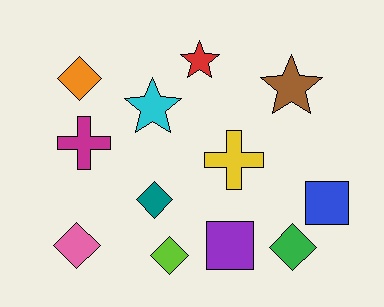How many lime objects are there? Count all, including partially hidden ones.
There is 1 lime object.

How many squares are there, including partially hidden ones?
There are 2 squares.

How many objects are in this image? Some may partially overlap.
There are 12 objects.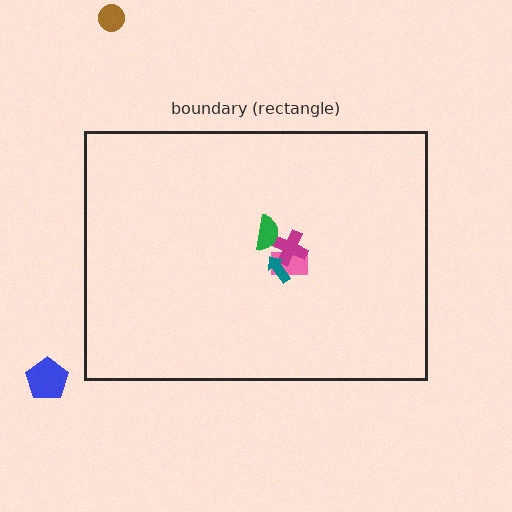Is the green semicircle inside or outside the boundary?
Inside.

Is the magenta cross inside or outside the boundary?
Inside.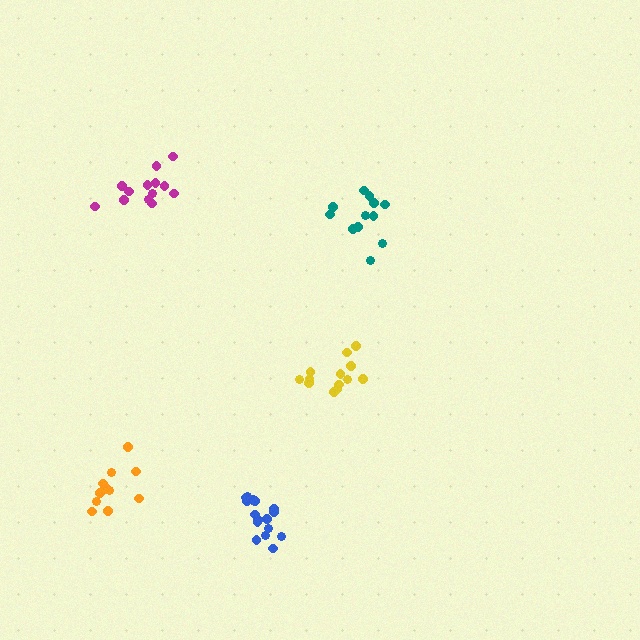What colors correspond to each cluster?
The clusters are colored: yellow, orange, blue, teal, magenta.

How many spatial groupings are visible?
There are 5 spatial groupings.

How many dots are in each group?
Group 1: 13 dots, Group 2: 13 dots, Group 3: 16 dots, Group 4: 12 dots, Group 5: 13 dots (67 total).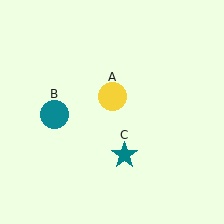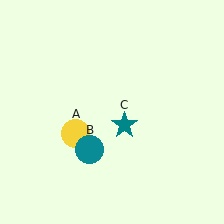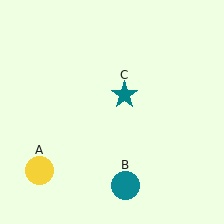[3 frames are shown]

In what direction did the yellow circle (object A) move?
The yellow circle (object A) moved down and to the left.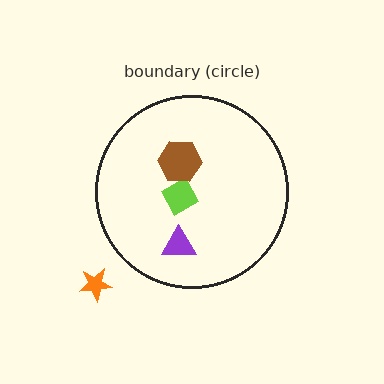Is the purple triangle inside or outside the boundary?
Inside.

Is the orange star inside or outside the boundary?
Outside.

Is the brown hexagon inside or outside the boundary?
Inside.